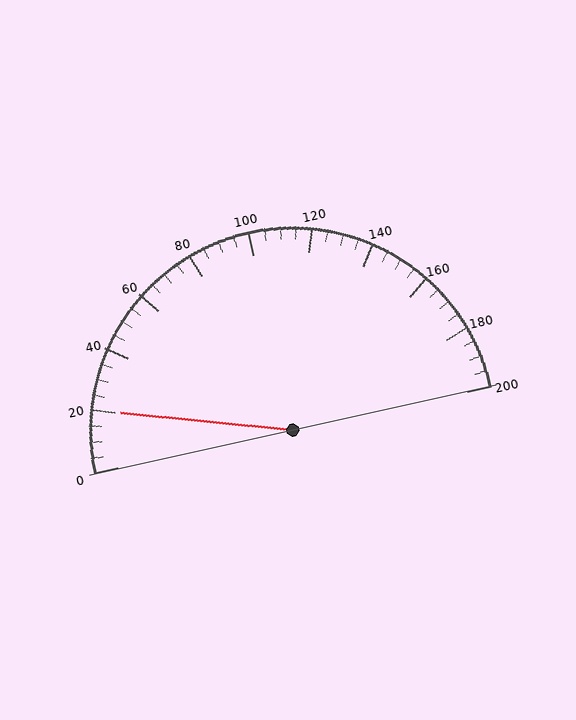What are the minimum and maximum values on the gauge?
The gauge ranges from 0 to 200.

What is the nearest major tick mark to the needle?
The nearest major tick mark is 20.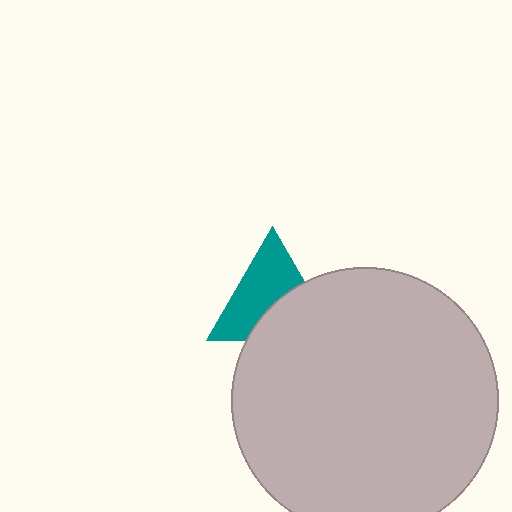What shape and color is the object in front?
The object in front is a light gray circle.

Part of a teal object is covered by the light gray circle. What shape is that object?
It is a triangle.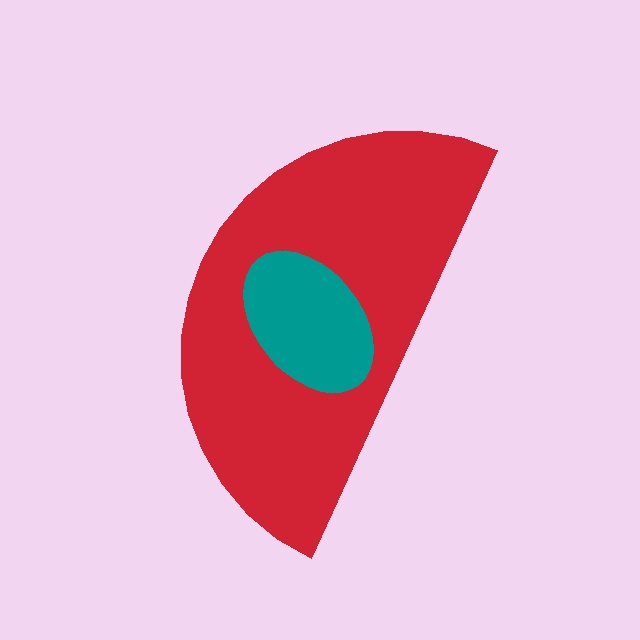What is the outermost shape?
The red semicircle.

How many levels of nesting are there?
2.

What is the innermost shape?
The teal ellipse.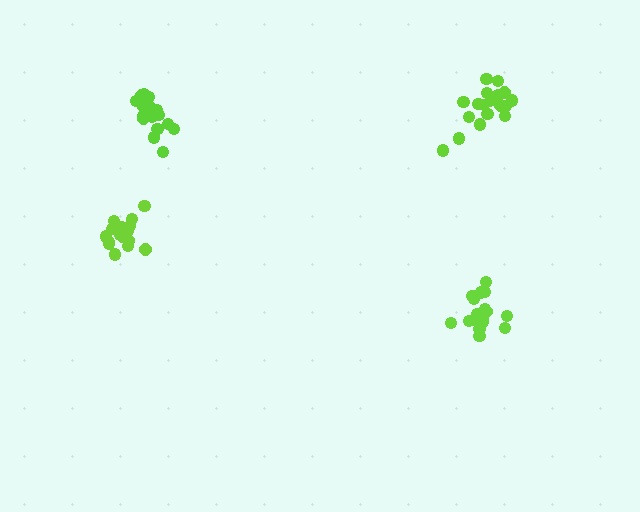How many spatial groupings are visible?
There are 4 spatial groupings.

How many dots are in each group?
Group 1: 19 dots, Group 2: 19 dots, Group 3: 19 dots, Group 4: 20 dots (77 total).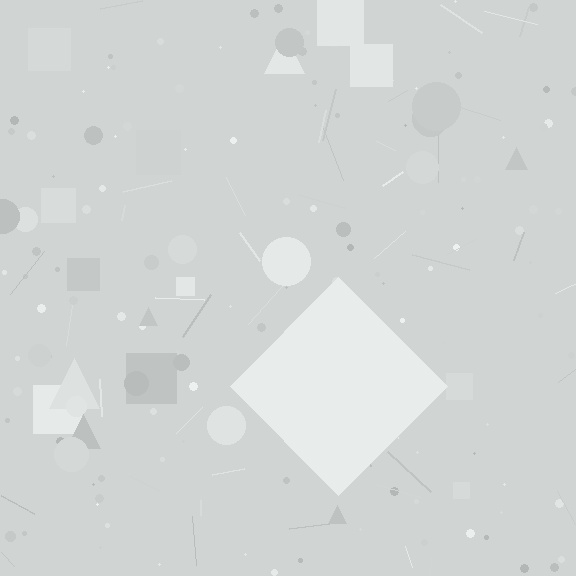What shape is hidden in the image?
A diamond is hidden in the image.